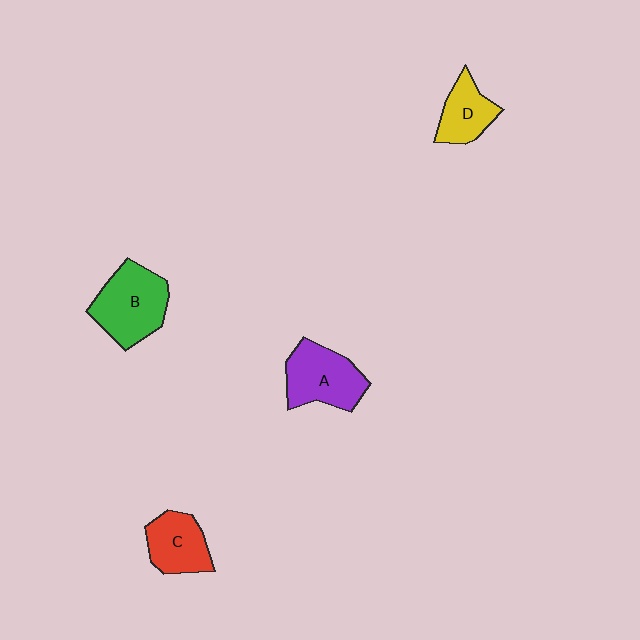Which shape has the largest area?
Shape B (green).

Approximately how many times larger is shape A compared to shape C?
Approximately 1.3 times.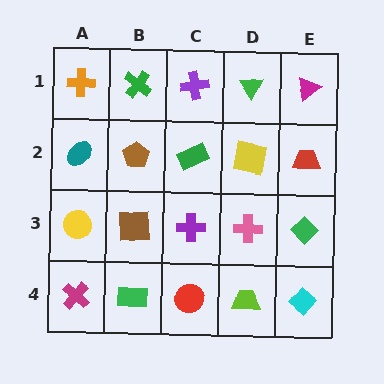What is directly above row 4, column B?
A brown square.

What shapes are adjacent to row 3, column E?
A red trapezoid (row 2, column E), a cyan diamond (row 4, column E), a pink cross (row 3, column D).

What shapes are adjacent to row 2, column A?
An orange cross (row 1, column A), a yellow circle (row 3, column A), a brown pentagon (row 2, column B).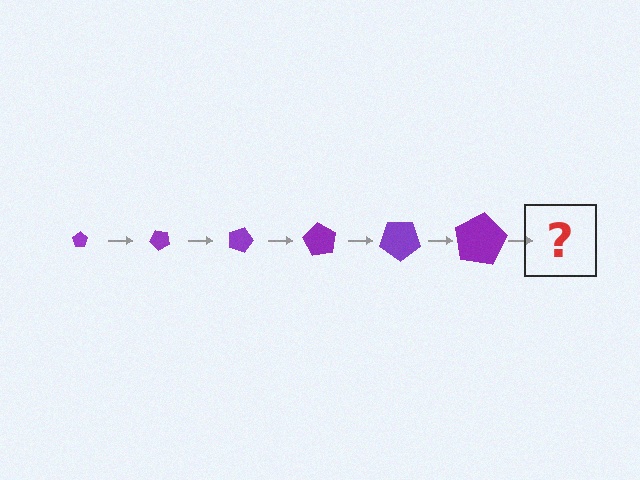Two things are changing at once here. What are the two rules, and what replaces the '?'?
The two rules are that the pentagon grows larger each step and it rotates 45 degrees each step. The '?' should be a pentagon, larger than the previous one and rotated 270 degrees from the start.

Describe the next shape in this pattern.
It should be a pentagon, larger than the previous one and rotated 270 degrees from the start.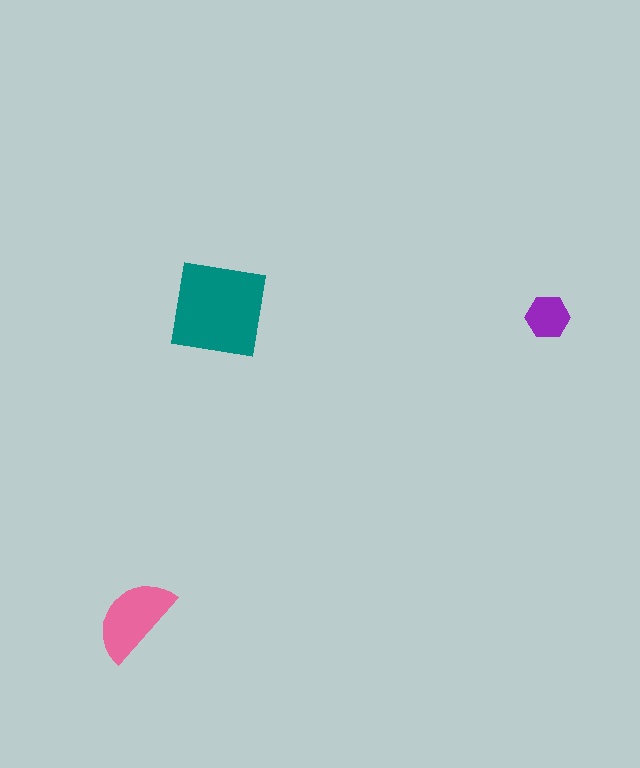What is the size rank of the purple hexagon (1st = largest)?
3rd.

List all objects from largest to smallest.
The teal square, the pink semicircle, the purple hexagon.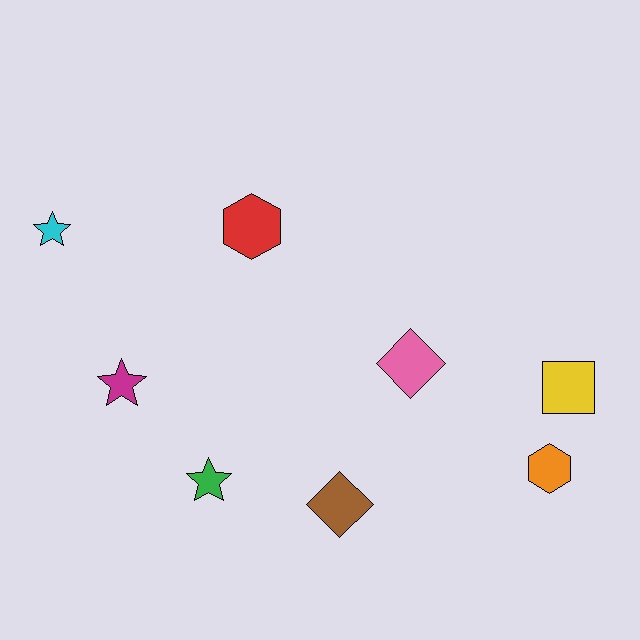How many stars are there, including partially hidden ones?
There are 3 stars.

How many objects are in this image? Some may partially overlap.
There are 8 objects.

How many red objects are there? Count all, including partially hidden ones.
There is 1 red object.